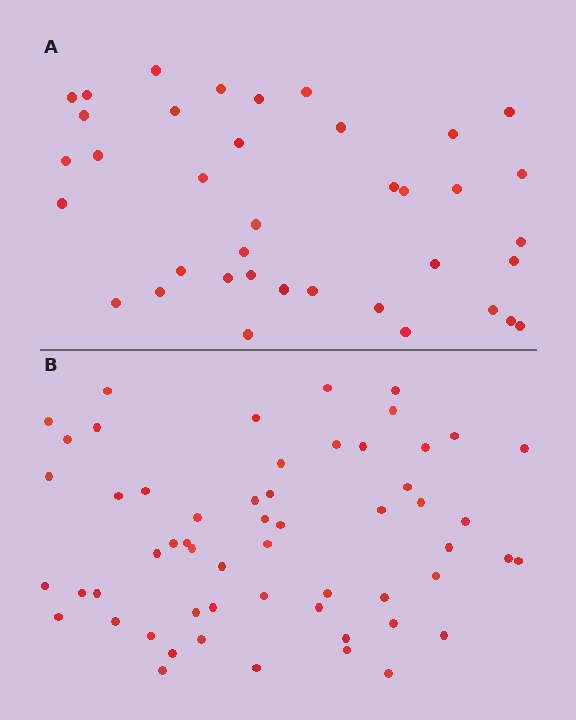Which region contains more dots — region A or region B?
Region B (the bottom region) has more dots.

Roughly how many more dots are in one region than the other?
Region B has approximately 20 more dots than region A.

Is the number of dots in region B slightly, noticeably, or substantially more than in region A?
Region B has substantially more. The ratio is roughly 1.5 to 1.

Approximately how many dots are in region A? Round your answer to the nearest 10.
About 40 dots. (The exact count is 38, which rounds to 40.)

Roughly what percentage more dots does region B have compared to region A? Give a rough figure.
About 50% more.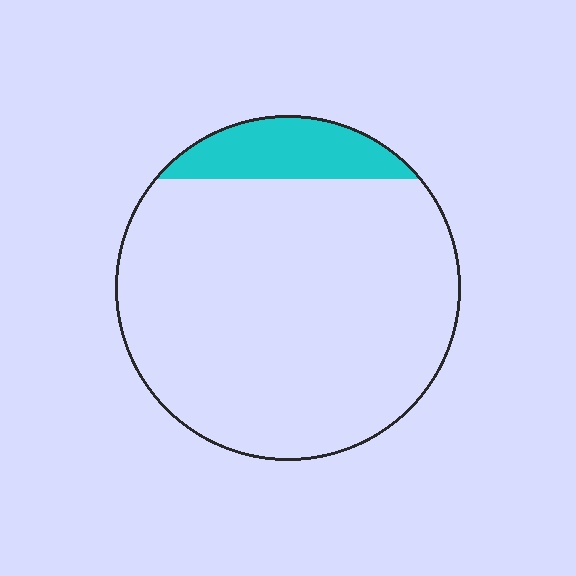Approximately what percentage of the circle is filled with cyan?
Approximately 15%.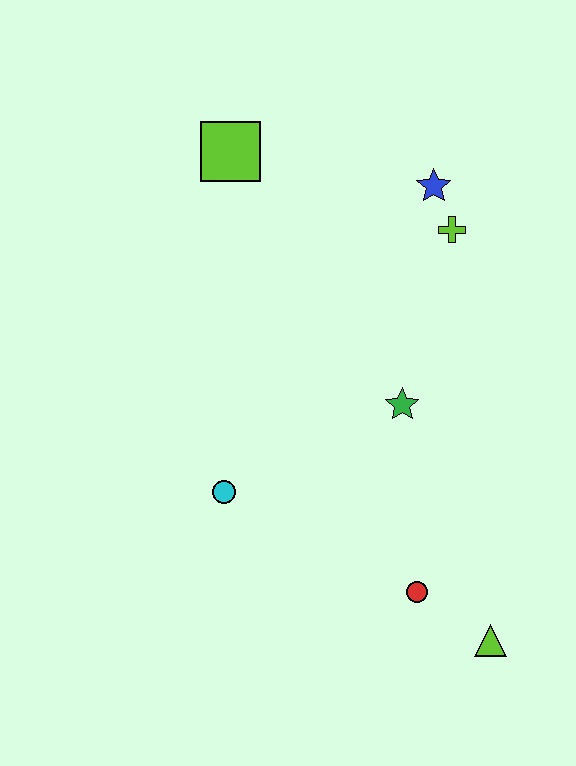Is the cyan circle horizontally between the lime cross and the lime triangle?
No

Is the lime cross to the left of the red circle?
No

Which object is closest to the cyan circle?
The green star is closest to the cyan circle.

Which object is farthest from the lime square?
The lime triangle is farthest from the lime square.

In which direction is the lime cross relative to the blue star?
The lime cross is below the blue star.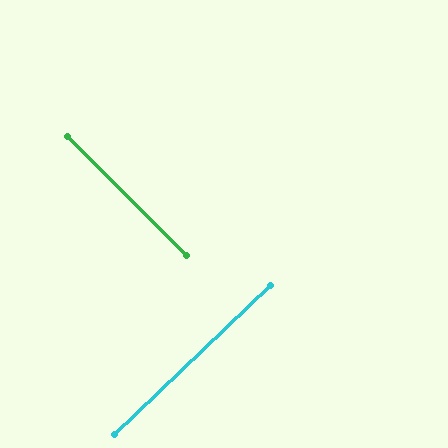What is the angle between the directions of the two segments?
Approximately 88 degrees.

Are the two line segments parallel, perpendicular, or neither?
Perpendicular — they meet at approximately 88°.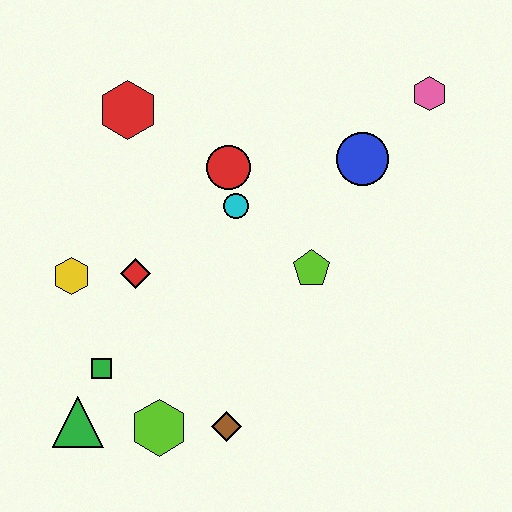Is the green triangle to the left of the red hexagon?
Yes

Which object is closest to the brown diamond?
The lime hexagon is closest to the brown diamond.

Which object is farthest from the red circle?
The green triangle is farthest from the red circle.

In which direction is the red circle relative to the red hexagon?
The red circle is to the right of the red hexagon.